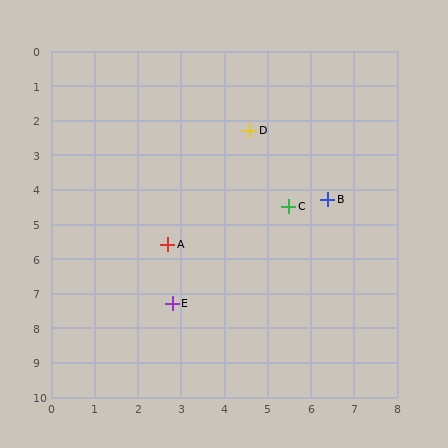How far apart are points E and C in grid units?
Points E and C are about 3.9 grid units apart.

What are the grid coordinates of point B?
Point B is at approximately (6.4, 4.3).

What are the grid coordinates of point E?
Point E is at approximately (2.8, 7.3).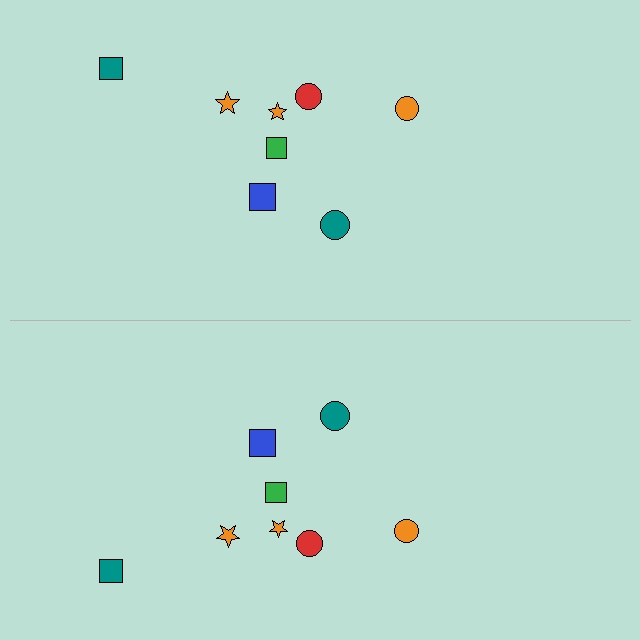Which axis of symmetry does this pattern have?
The pattern has a horizontal axis of symmetry running through the center of the image.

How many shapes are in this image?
There are 16 shapes in this image.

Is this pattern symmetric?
Yes, this pattern has bilateral (reflection) symmetry.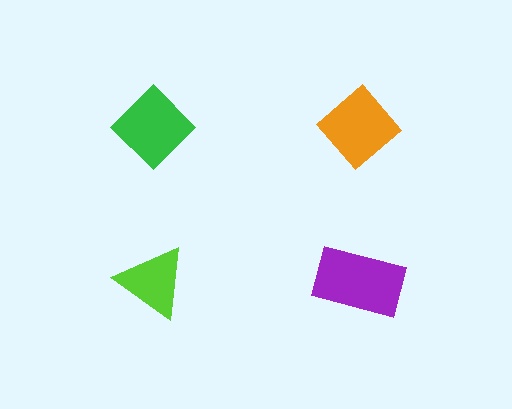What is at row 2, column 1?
A lime triangle.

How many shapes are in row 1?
2 shapes.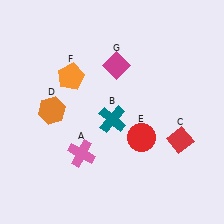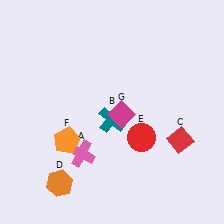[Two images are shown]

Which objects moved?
The objects that moved are: the orange hexagon (D), the orange pentagon (F), the magenta diamond (G).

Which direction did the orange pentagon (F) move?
The orange pentagon (F) moved down.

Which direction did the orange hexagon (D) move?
The orange hexagon (D) moved down.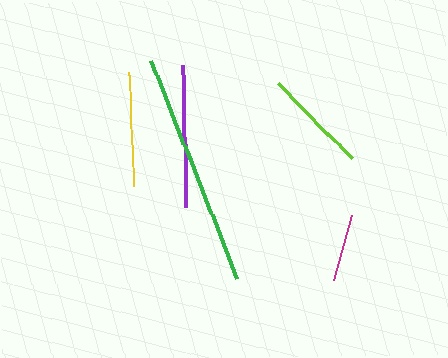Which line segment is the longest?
The green line is the longest at approximately 234 pixels.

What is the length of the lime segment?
The lime segment is approximately 106 pixels long.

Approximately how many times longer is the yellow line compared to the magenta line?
The yellow line is approximately 1.7 times the length of the magenta line.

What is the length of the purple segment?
The purple segment is approximately 142 pixels long.